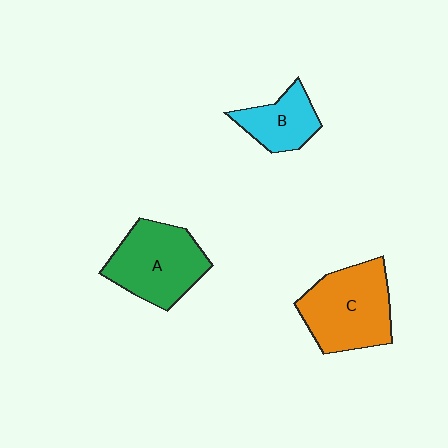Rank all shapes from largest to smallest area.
From largest to smallest: C (orange), A (green), B (cyan).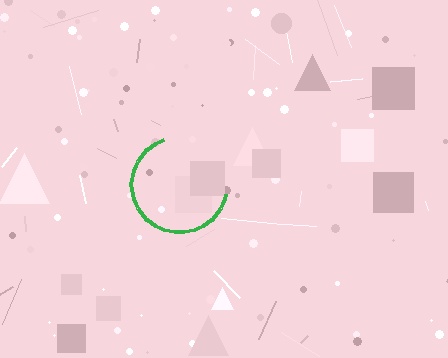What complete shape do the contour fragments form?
The contour fragments form a circle.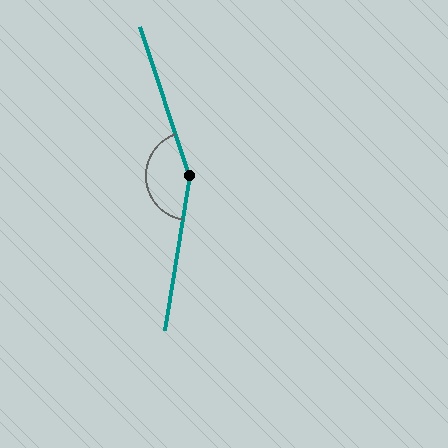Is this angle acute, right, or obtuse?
It is obtuse.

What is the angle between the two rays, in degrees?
Approximately 153 degrees.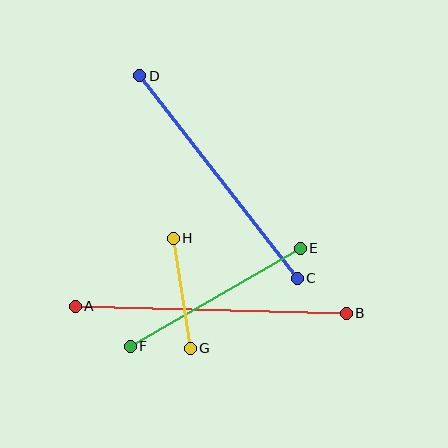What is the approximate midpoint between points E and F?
The midpoint is at approximately (215, 297) pixels.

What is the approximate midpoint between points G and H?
The midpoint is at approximately (182, 293) pixels.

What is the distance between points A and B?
The distance is approximately 271 pixels.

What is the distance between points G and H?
The distance is approximately 111 pixels.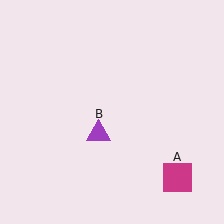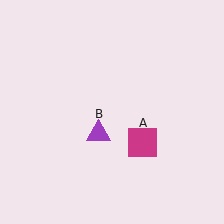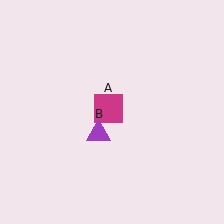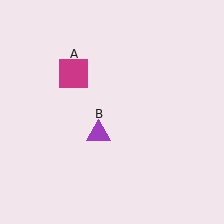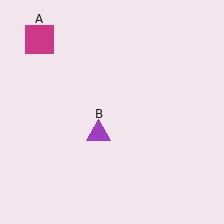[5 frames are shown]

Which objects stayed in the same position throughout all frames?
Purple triangle (object B) remained stationary.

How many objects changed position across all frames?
1 object changed position: magenta square (object A).